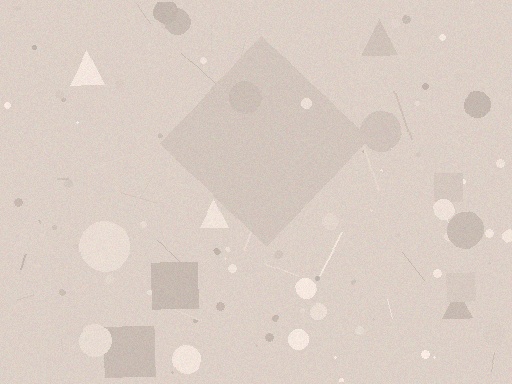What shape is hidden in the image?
A diamond is hidden in the image.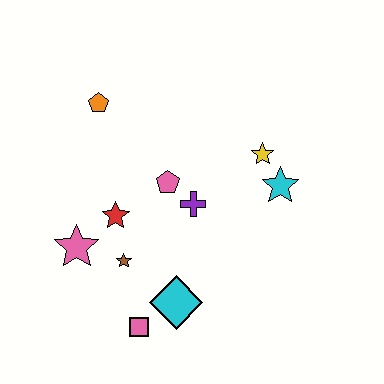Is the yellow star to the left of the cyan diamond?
No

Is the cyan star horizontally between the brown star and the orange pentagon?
No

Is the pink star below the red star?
Yes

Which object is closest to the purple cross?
The pink pentagon is closest to the purple cross.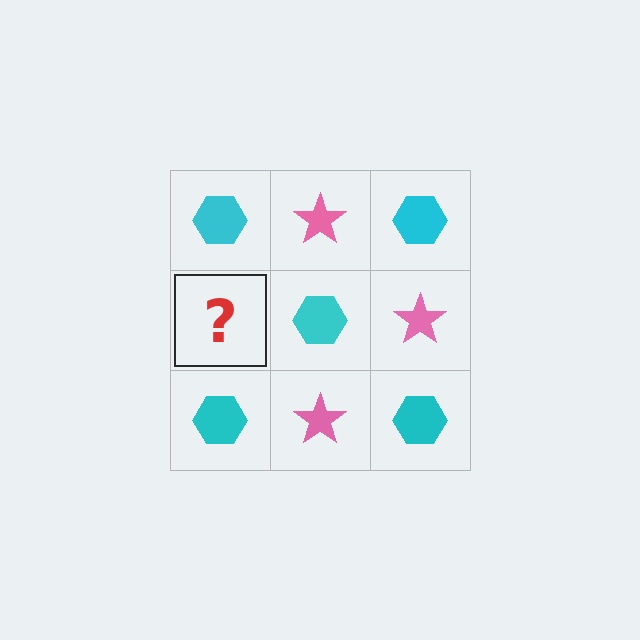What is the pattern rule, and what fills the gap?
The rule is that it alternates cyan hexagon and pink star in a checkerboard pattern. The gap should be filled with a pink star.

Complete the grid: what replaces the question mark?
The question mark should be replaced with a pink star.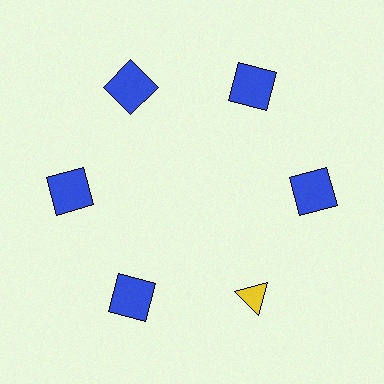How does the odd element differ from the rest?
It differs in both color (yellow instead of blue) and shape (triangle instead of square).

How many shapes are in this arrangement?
There are 6 shapes arranged in a ring pattern.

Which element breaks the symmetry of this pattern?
The yellow triangle at roughly the 5 o'clock position breaks the symmetry. All other shapes are blue squares.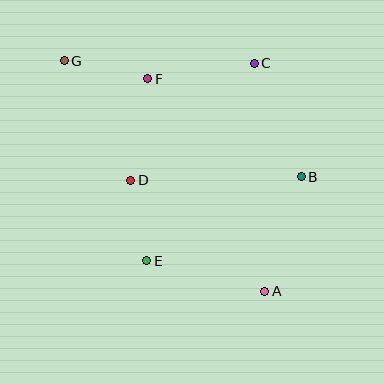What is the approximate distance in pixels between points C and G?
The distance between C and G is approximately 190 pixels.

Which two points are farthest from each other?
Points A and G are farthest from each other.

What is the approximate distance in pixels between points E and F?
The distance between E and F is approximately 182 pixels.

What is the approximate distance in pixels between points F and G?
The distance between F and G is approximately 86 pixels.